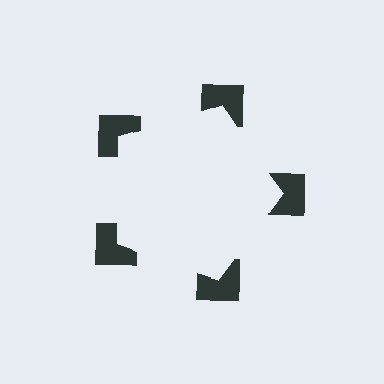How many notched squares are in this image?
There are 5 — one at each vertex of the illusory pentagon.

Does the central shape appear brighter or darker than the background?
It typically appears slightly brighter than the background, even though no actual brightness change is drawn.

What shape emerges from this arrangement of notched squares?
An illusory pentagon — its edges are inferred from the aligned wedge cuts in the notched squares, not physically drawn.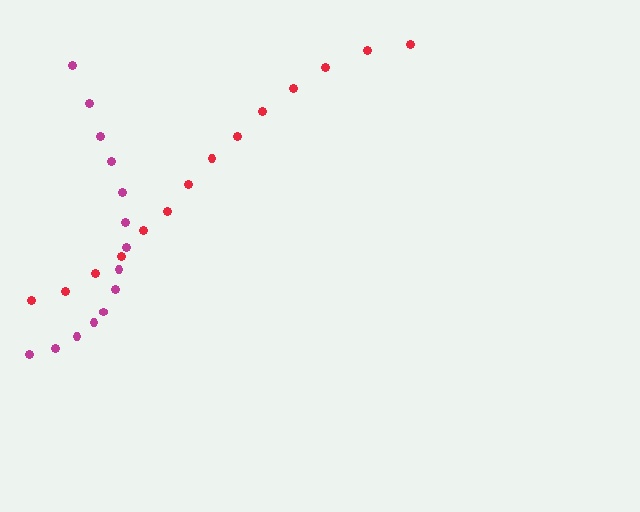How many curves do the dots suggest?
There are 2 distinct paths.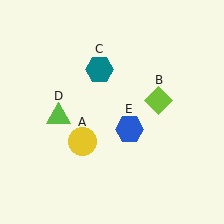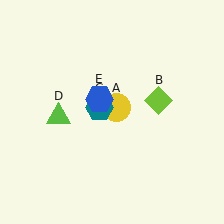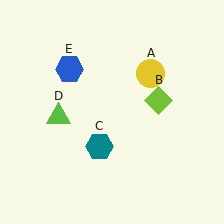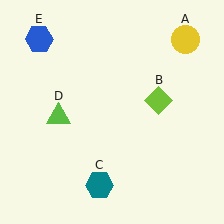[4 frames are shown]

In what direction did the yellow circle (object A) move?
The yellow circle (object A) moved up and to the right.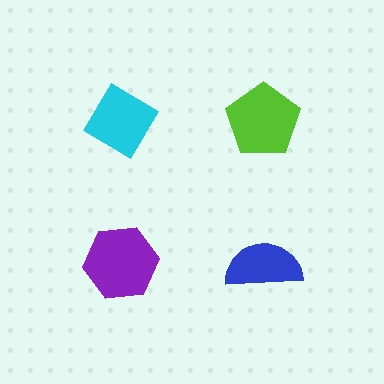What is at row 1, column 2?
A lime pentagon.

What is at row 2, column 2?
A blue semicircle.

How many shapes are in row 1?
2 shapes.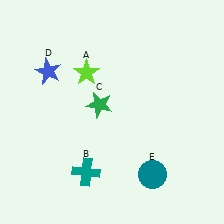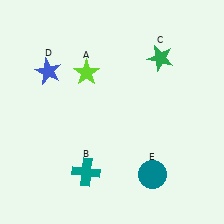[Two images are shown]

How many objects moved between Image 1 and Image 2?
1 object moved between the two images.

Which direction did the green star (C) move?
The green star (C) moved right.